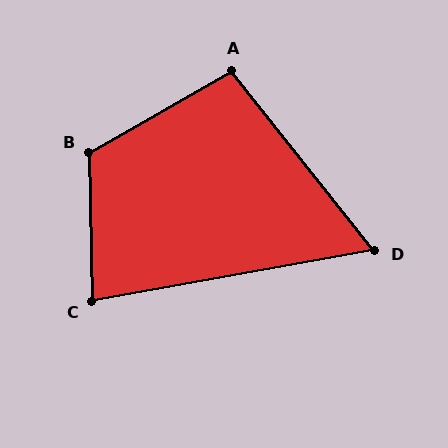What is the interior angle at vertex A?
Approximately 99 degrees (obtuse).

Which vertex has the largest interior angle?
B, at approximately 118 degrees.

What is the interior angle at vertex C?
Approximately 81 degrees (acute).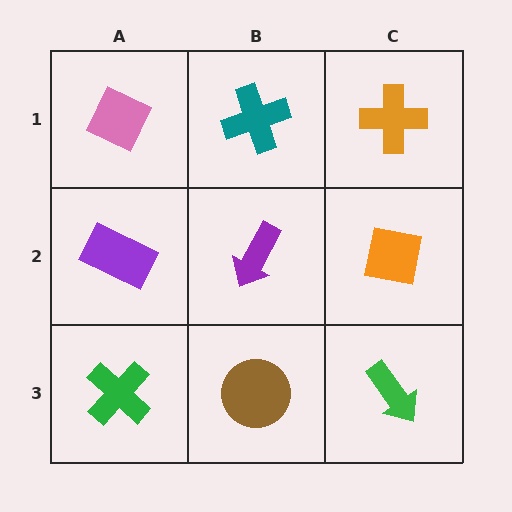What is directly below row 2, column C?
A green arrow.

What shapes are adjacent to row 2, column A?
A pink diamond (row 1, column A), a green cross (row 3, column A), a purple arrow (row 2, column B).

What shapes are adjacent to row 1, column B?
A purple arrow (row 2, column B), a pink diamond (row 1, column A), an orange cross (row 1, column C).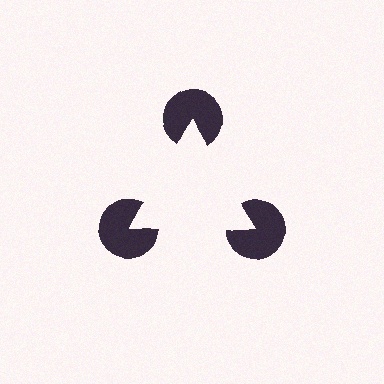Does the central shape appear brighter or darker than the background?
It typically appears slightly brighter than the background, even though no actual brightness change is drawn.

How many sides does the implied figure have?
3 sides.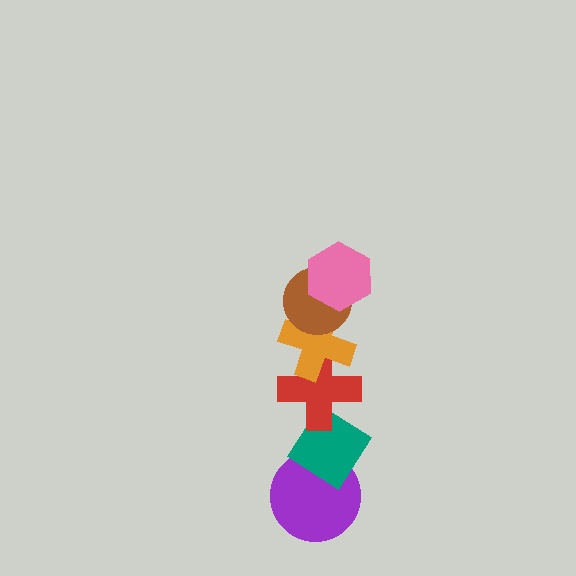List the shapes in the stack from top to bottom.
From top to bottom: the pink hexagon, the brown circle, the orange cross, the red cross, the teal diamond, the purple circle.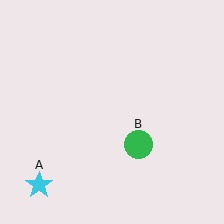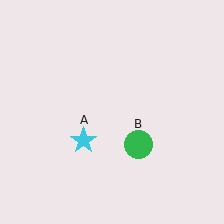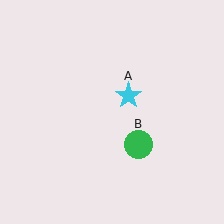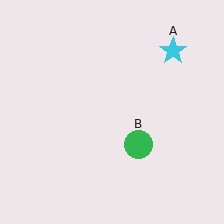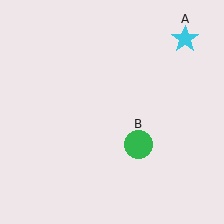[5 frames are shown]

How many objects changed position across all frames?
1 object changed position: cyan star (object A).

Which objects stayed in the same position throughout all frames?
Green circle (object B) remained stationary.